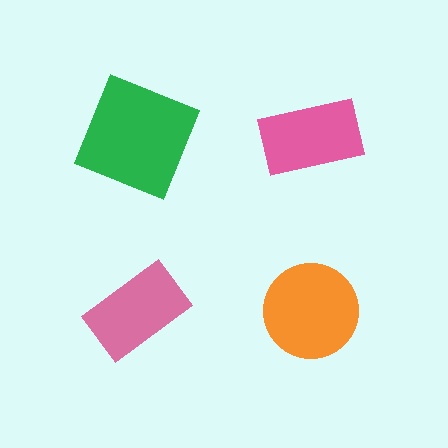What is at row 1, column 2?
A pink rectangle.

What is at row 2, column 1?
A pink rectangle.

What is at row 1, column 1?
A green square.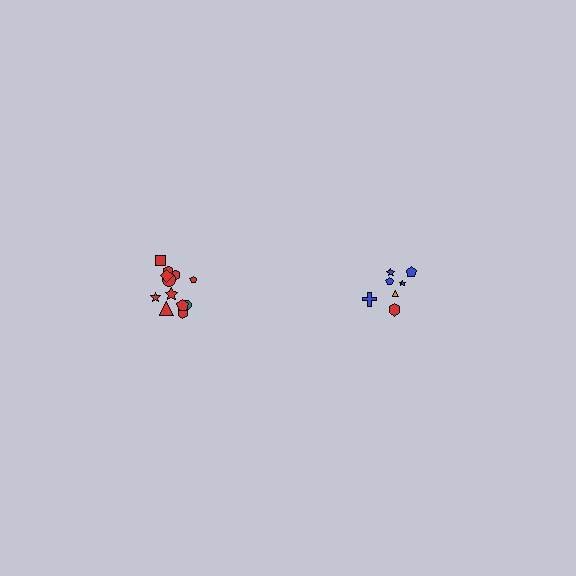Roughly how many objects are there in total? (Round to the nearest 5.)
Roughly 20 objects in total.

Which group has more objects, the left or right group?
The left group.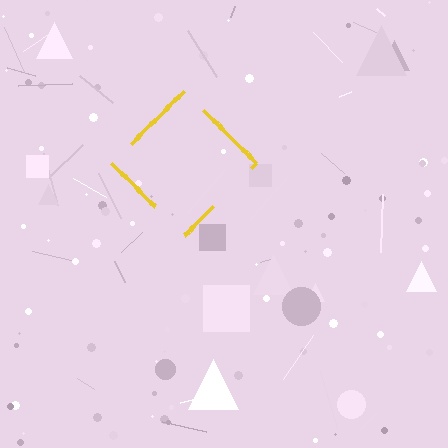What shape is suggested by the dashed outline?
The dashed outline suggests a diamond.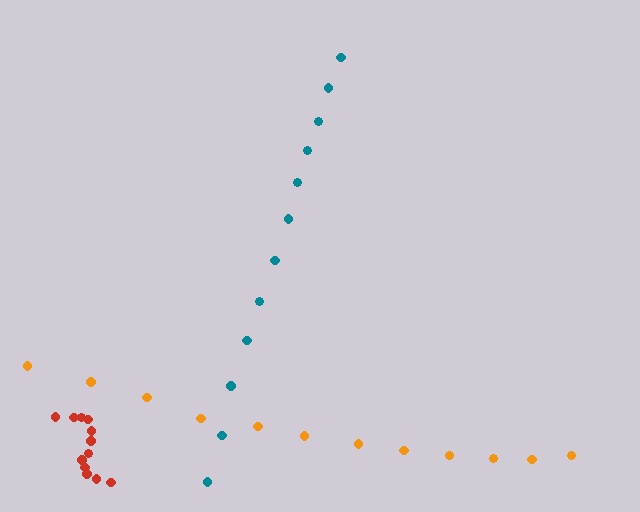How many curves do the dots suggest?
There are 3 distinct paths.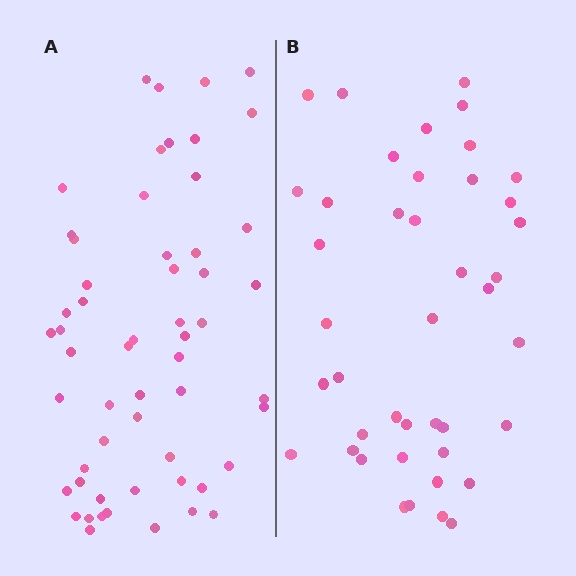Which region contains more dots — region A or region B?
Region A (the left region) has more dots.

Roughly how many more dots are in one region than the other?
Region A has approximately 15 more dots than region B.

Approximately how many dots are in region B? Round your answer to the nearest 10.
About 40 dots. (The exact count is 42, which rounds to 40.)